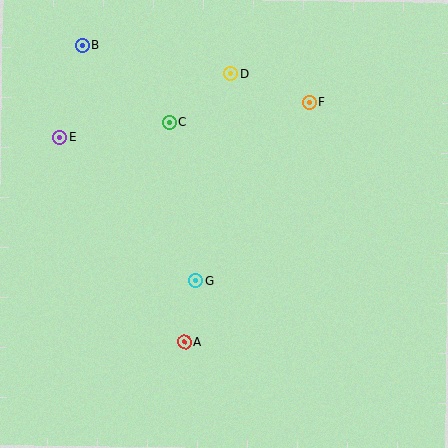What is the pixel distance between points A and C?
The distance between A and C is 220 pixels.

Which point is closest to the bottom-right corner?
Point A is closest to the bottom-right corner.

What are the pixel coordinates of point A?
Point A is at (185, 342).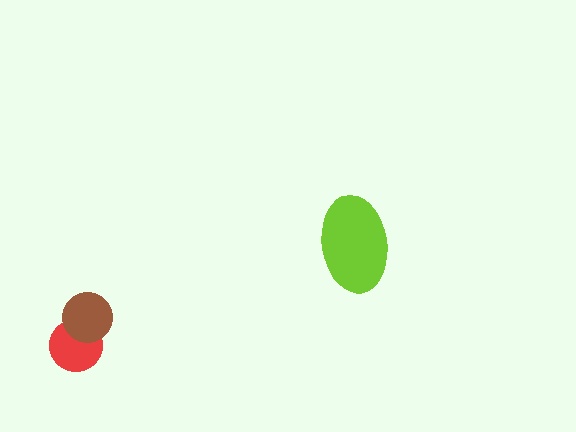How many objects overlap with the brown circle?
1 object overlaps with the brown circle.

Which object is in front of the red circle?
The brown circle is in front of the red circle.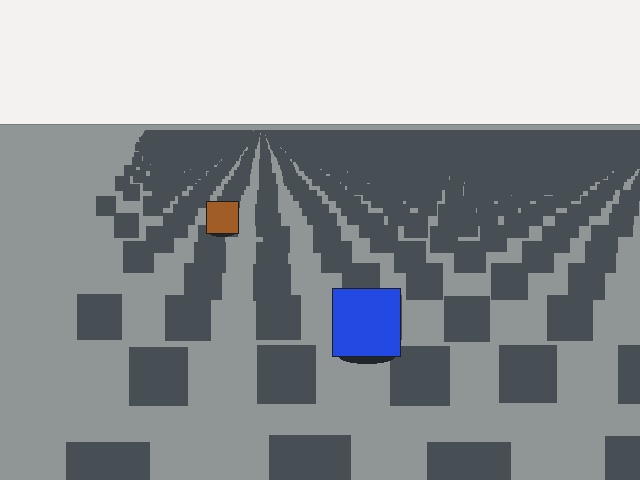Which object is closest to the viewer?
The blue square is closest. The texture marks near it are larger and more spread out.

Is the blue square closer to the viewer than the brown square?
Yes. The blue square is closer — you can tell from the texture gradient: the ground texture is coarser near it.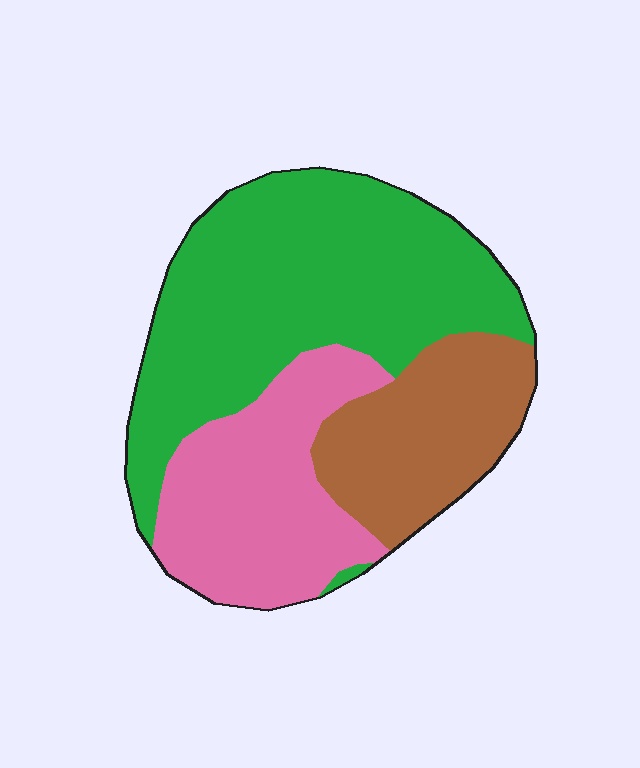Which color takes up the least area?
Brown, at roughly 20%.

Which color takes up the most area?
Green, at roughly 50%.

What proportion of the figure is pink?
Pink takes up about one quarter (1/4) of the figure.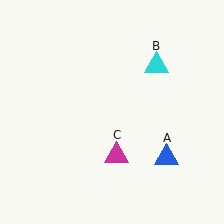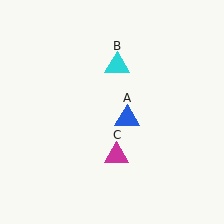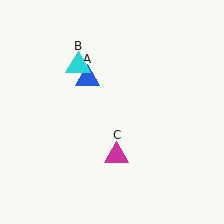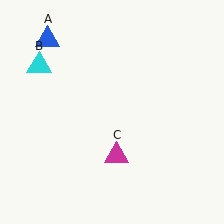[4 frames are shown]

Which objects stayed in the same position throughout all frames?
Magenta triangle (object C) remained stationary.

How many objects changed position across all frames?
2 objects changed position: blue triangle (object A), cyan triangle (object B).